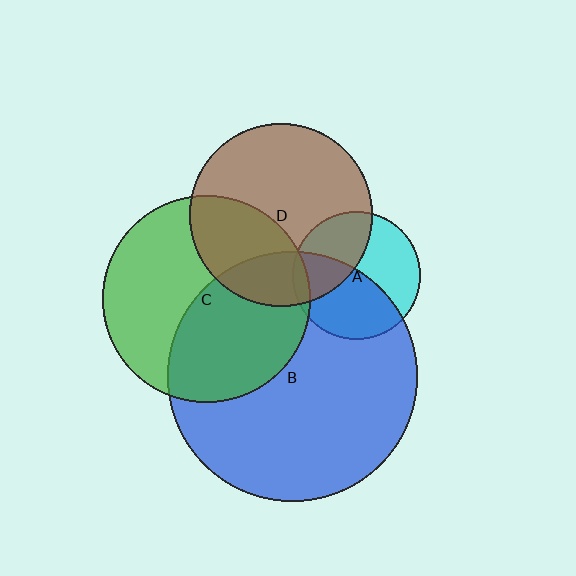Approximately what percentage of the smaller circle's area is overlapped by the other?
Approximately 35%.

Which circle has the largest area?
Circle B (blue).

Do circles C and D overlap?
Yes.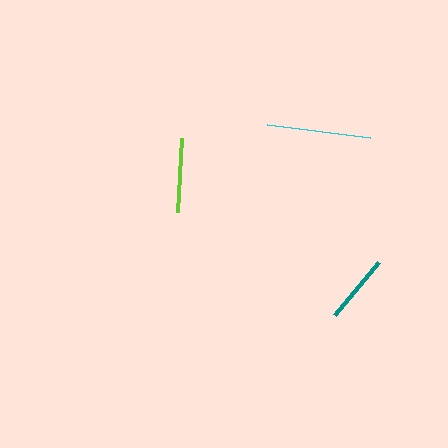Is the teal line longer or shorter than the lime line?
The lime line is longer than the teal line.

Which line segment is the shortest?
The teal line is the shortest at approximately 69 pixels.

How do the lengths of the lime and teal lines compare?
The lime and teal lines are approximately the same length.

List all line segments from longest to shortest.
From longest to shortest: cyan, lime, teal.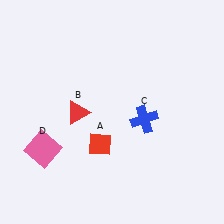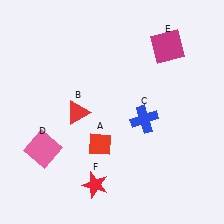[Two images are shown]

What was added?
A magenta square (E), a red star (F) were added in Image 2.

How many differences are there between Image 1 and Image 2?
There are 2 differences between the two images.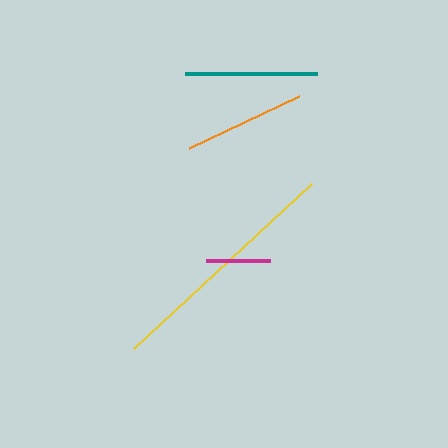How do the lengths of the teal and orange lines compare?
The teal and orange lines are approximately the same length.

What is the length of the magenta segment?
The magenta segment is approximately 64 pixels long.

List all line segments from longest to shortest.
From longest to shortest: yellow, teal, orange, magenta.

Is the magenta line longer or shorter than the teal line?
The teal line is longer than the magenta line.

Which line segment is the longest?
The yellow line is the longest at approximately 243 pixels.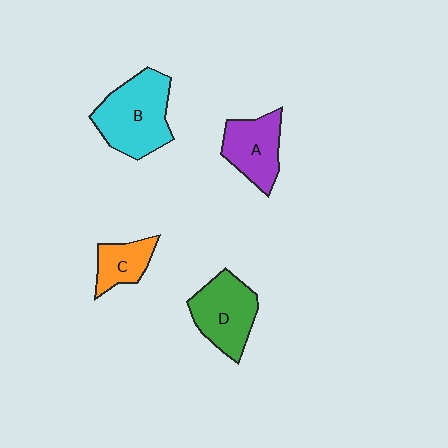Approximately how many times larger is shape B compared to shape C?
Approximately 2.1 times.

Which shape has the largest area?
Shape B (cyan).